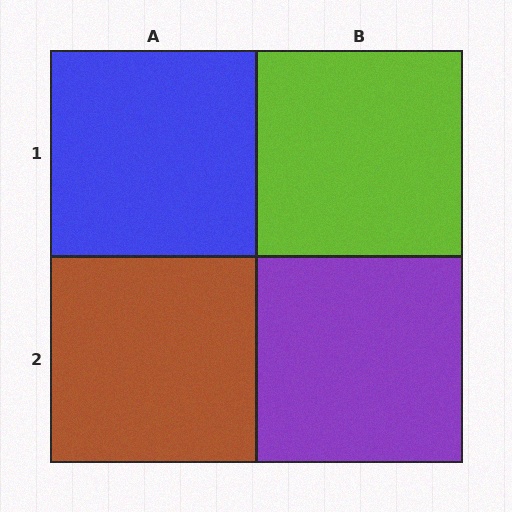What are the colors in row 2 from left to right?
Brown, purple.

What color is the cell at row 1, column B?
Lime.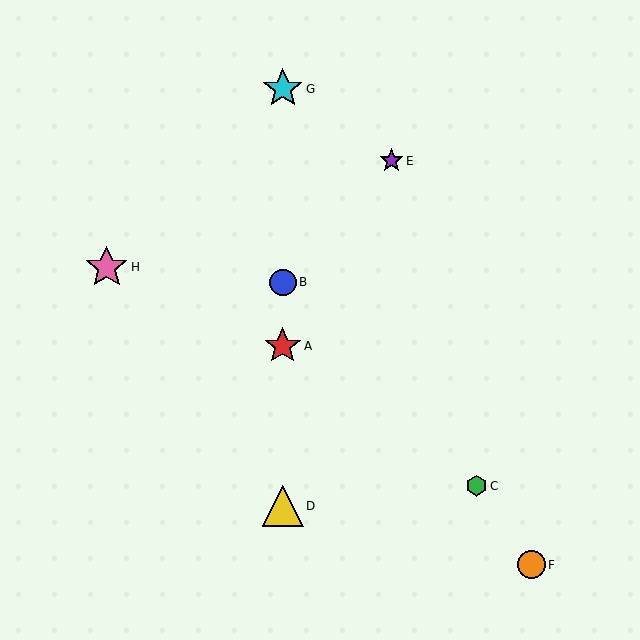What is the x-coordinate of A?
Object A is at x≈283.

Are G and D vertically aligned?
Yes, both are at x≈283.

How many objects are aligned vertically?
4 objects (A, B, D, G) are aligned vertically.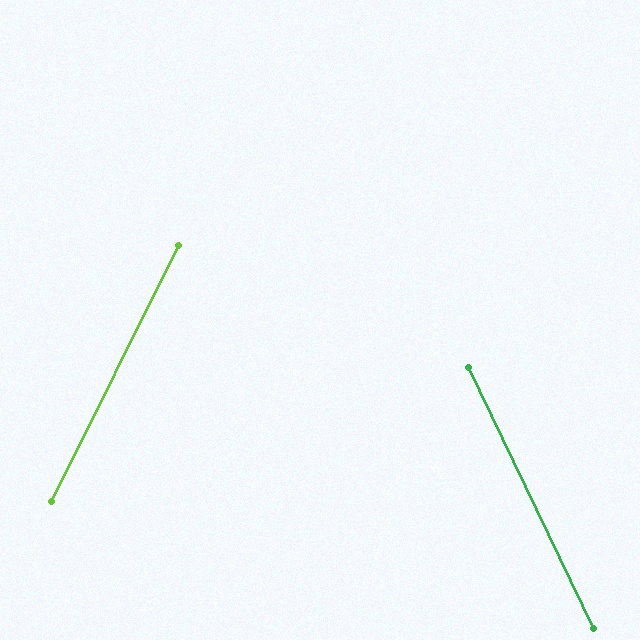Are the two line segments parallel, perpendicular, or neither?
Neither parallel nor perpendicular — they differ by about 52°.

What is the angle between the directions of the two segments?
Approximately 52 degrees.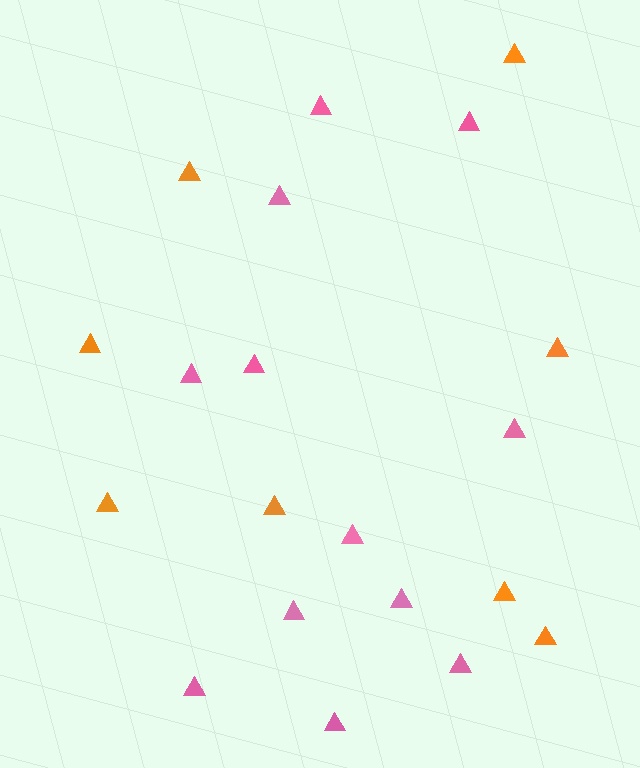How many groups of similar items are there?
There are 2 groups: one group of orange triangles (8) and one group of pink triangles (12).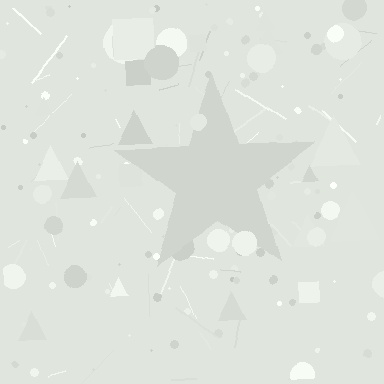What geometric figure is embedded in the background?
A star is embedded in the background.